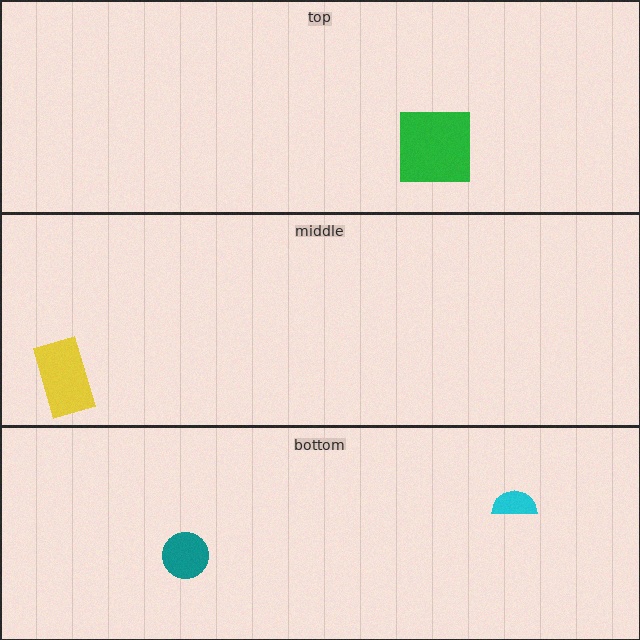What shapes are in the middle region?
The yellow rectangle.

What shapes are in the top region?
The green square.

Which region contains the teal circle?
The bottom region.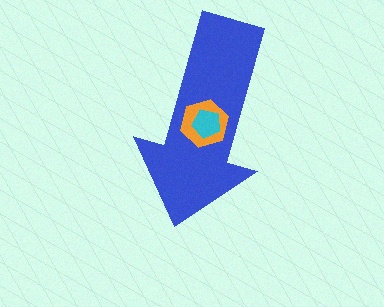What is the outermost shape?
The blue arrow.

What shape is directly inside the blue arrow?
The orange hexagon.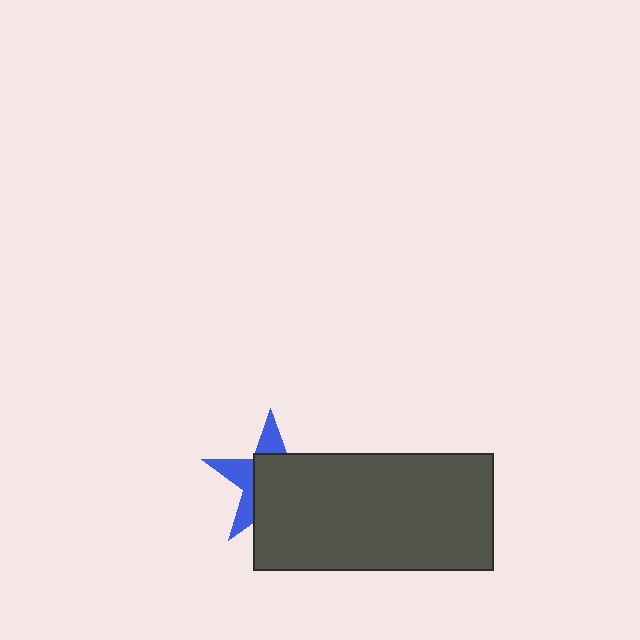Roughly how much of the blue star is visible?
A small part of it is visible (roughly 38%).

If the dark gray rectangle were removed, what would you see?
You would see the complete blue star.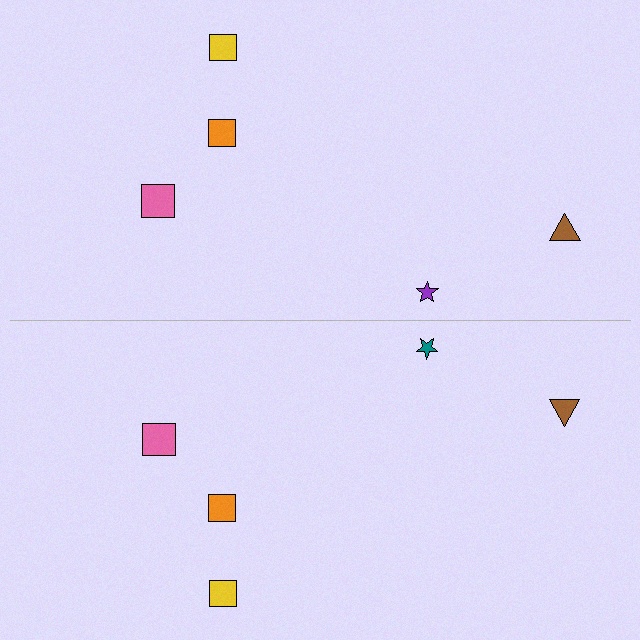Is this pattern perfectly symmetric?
No, the pattern is not perfectly symmetric. The teal star on the bottom side breaks the symmetry — its mirror counterpart is purple.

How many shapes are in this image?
There are 10 shapes in this image.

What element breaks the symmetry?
The teal star on the bottom side breaks the symmetry — its mirror counterpart is purple.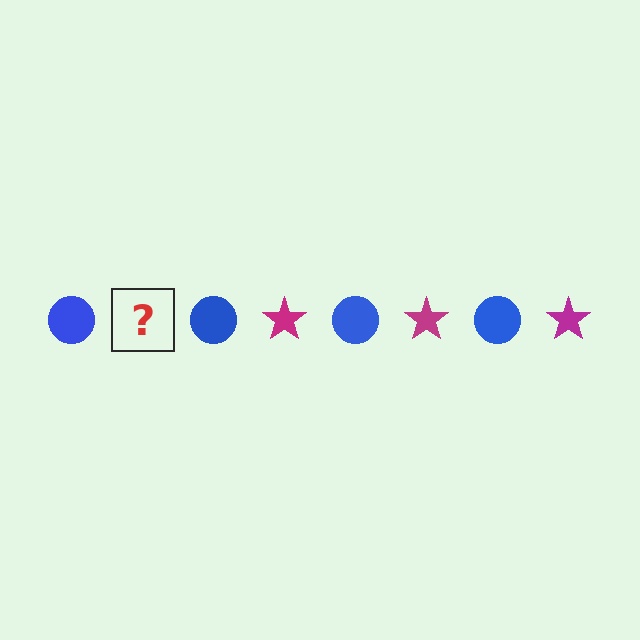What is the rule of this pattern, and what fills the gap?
The rule is that the pattern alternates between blue circle and magenta star. The gap should be filled with a magenta star.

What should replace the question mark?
The question mark should be replaced with a magenta star.